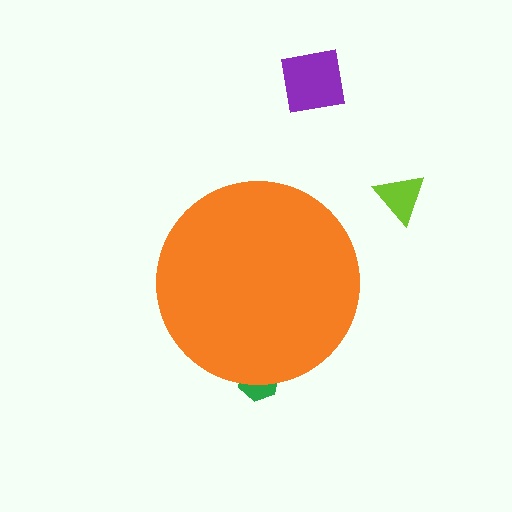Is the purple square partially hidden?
No, the purple square is fully visible.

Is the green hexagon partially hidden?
Yes, the green hexagon is partially hidden behind the orange circle.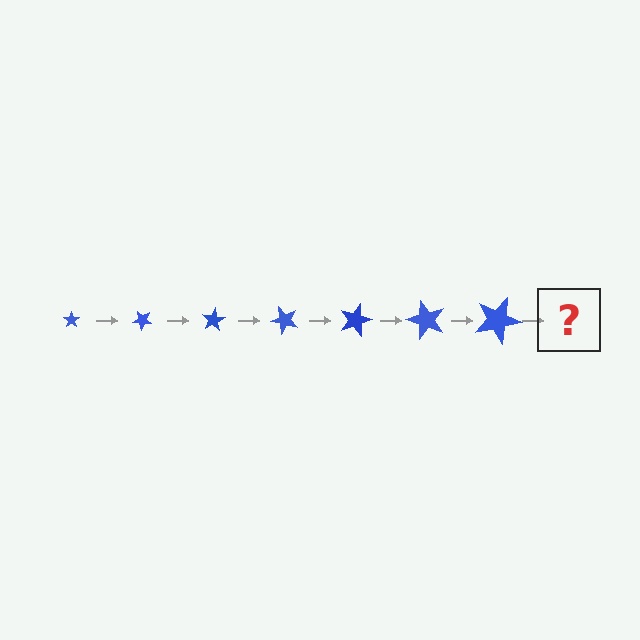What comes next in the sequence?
The next element should be a star, larger than the previous one and rotated 280 degrees from the start.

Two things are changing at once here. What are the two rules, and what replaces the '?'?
The two rules are that the star grows larger each step and it rotates 40 degrees each step. The '?' should be a star, larger than the previous one and rotated 280 degrees from the start.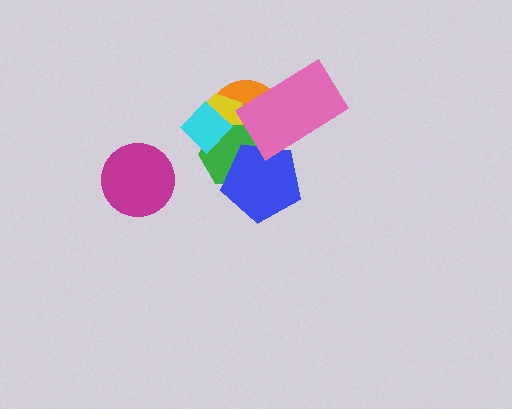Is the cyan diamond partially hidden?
No, no other shape covers it.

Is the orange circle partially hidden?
Yes, it is partially covered by another shape.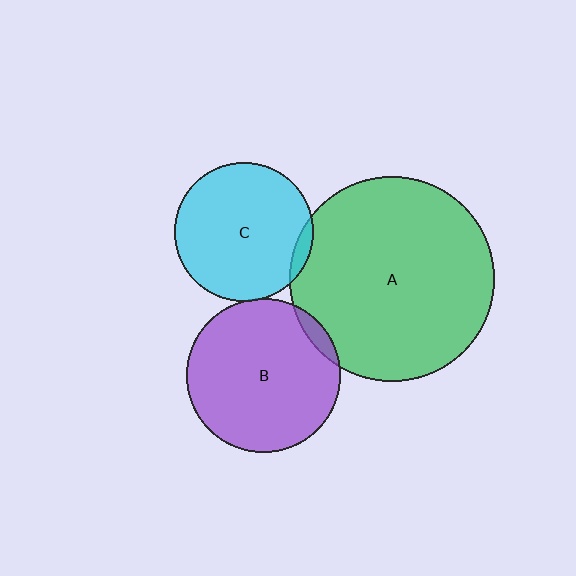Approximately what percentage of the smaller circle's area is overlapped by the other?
Approximately 5%.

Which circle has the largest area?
Circle A (green).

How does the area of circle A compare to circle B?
Approximately 1.8 times.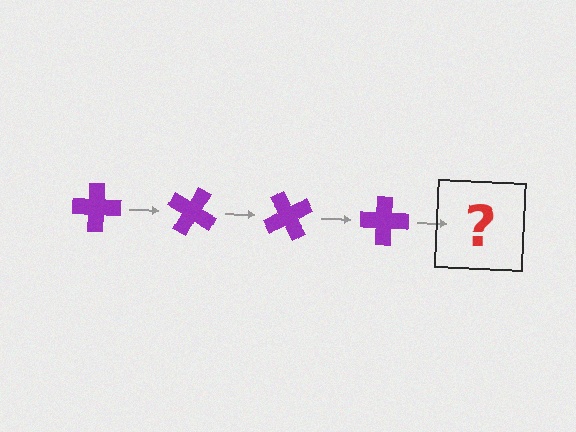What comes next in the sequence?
The next element should be a purple cross rotated 120 degrees.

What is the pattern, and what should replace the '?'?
The pattern is that the cross rotates 30 degrees each step. The '?' should be a purple cross rotated 120 degrees.